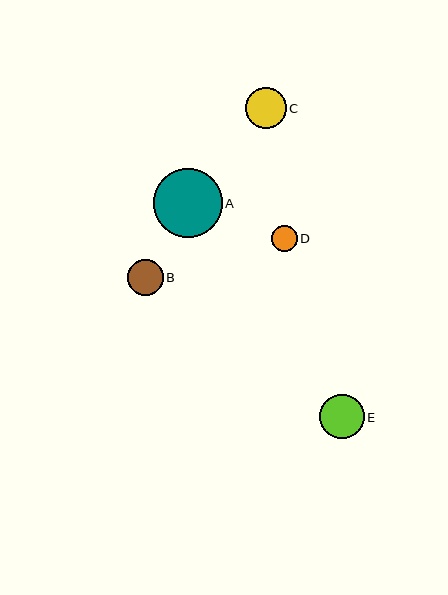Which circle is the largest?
Circle A is the largest with a size of approximately 69 pixels.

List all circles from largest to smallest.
From largest to smallest: A, E, C, B, D.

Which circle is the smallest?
Circle D is the smallest with a size of approximately 26 pixels.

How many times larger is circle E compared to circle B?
Circle E is approximately 1.2 times the size of circle B.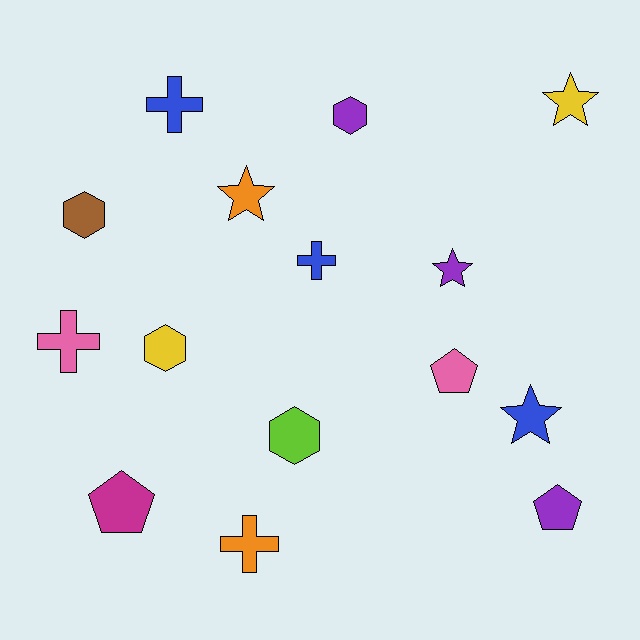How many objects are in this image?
There are 15 objects.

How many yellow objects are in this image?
There are 2 yellow objects.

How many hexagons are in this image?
There are 4 hexagons.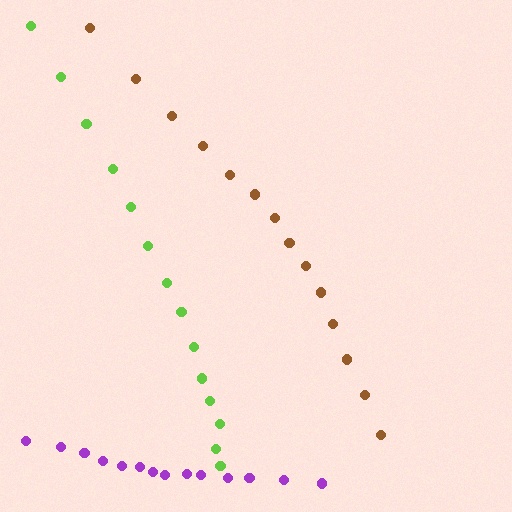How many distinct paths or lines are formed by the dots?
There are 3 distinct paths.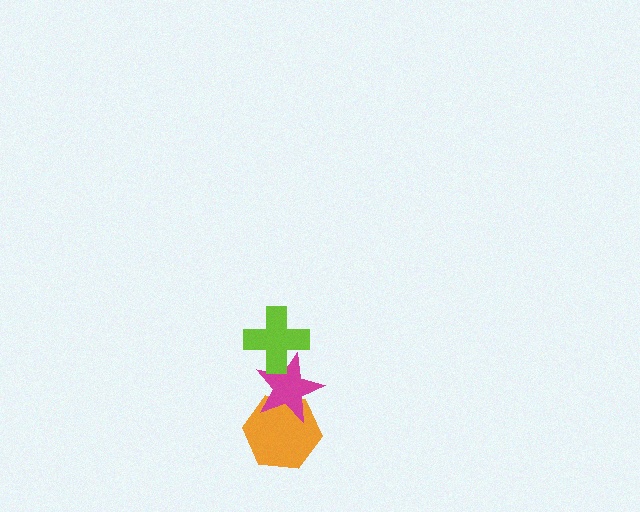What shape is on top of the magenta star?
The lime cross is on top of the magenta star.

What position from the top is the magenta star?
The magenta star is 2nd from the top.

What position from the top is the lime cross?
The lime cross is 1st from the top.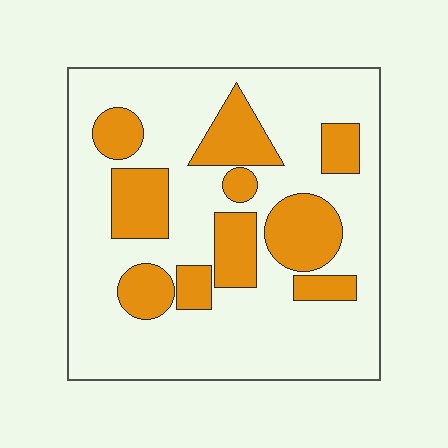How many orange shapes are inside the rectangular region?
10.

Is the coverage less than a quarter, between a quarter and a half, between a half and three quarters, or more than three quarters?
Between a quarter and a half.